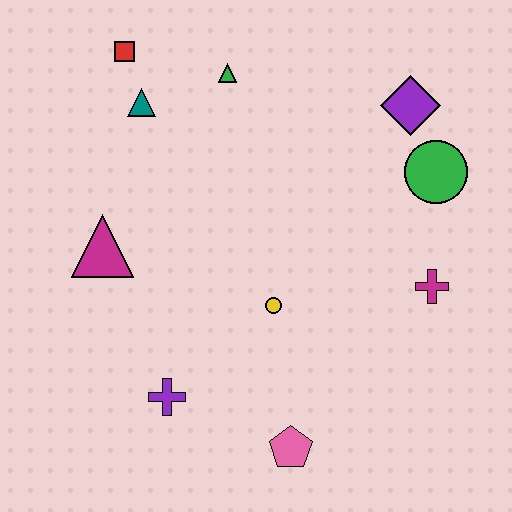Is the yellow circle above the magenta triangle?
No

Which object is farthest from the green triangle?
The pink pentagon is farthest from the green triangle.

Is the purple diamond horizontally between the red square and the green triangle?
No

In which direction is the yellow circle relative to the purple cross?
The yellow circle is to the right of the purple cross.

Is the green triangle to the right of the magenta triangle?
Yes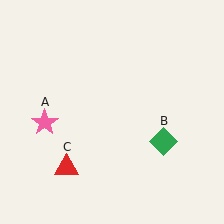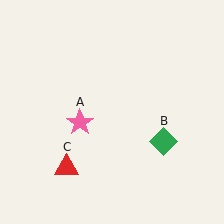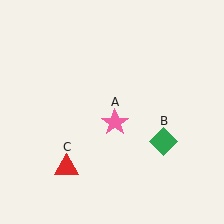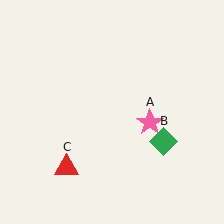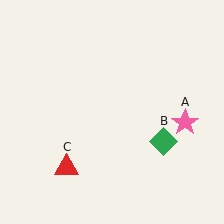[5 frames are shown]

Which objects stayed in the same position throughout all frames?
Green diamond (object B) and red triangle (object C) remained stationary.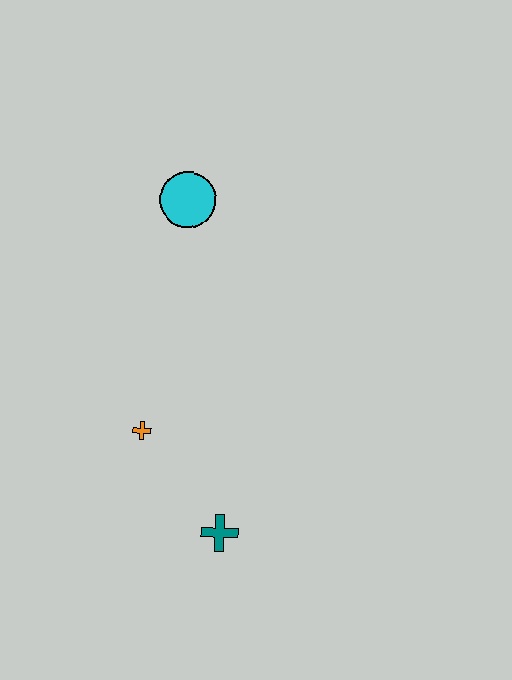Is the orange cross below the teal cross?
No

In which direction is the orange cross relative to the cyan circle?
The orange cross is below the cyan circle.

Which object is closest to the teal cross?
The orange cross is closest to the teal cross.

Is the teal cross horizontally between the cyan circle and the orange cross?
No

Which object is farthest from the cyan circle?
The teal cross is farthest from the cyan circle.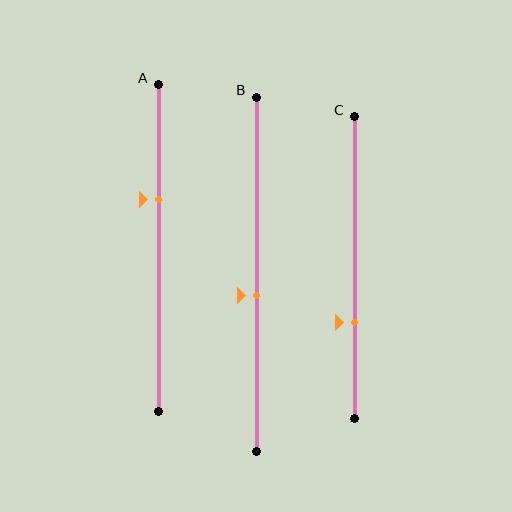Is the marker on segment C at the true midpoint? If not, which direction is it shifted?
No, the marker on segment C is shifted downward by about 18% of the segment length.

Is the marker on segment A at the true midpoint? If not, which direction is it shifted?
No, the marker on segment A is shifted upward by about 15% of the segment length.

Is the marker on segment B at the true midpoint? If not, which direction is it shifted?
No, the marker on segment B is shifted downward by about 6% of the segment length.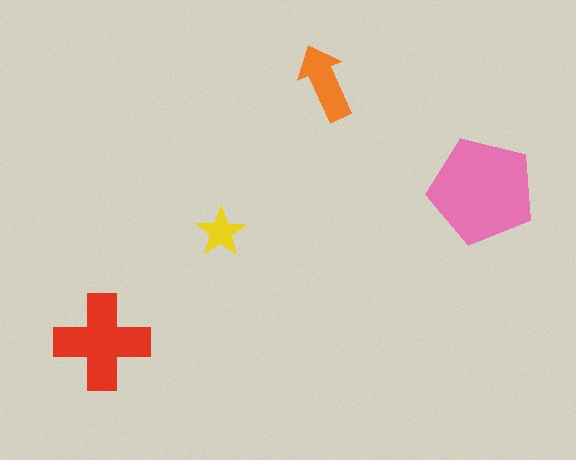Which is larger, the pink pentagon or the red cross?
The pink pentagon.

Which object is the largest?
The pink pentagon.